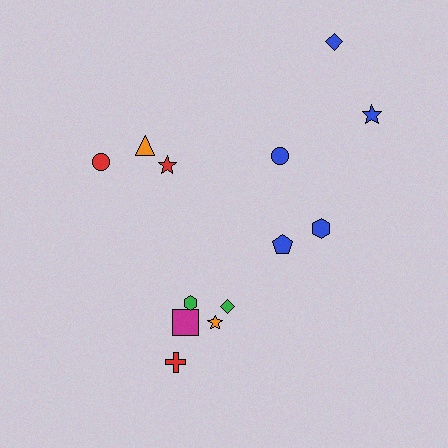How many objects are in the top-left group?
There are 3 objects.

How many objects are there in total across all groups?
There are 13 objects.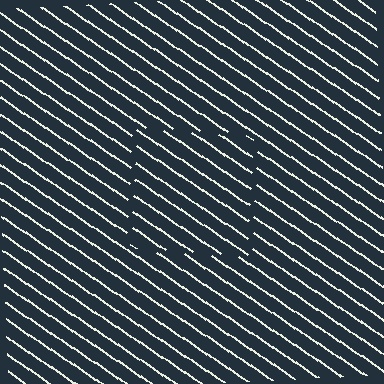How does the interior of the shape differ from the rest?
The interior of the shape contains the same grating, shifted by half a period — the contour is defined by the phase discontinuity where line-ends from the inner and outer gratings abut.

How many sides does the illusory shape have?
4 sides — the line-ends trace a square.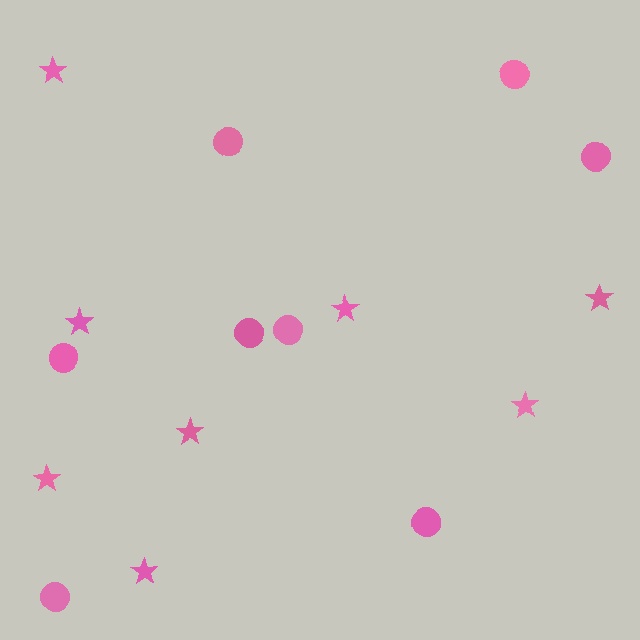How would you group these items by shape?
There are 2 groups: one group of circles (8) and one group of stars (8).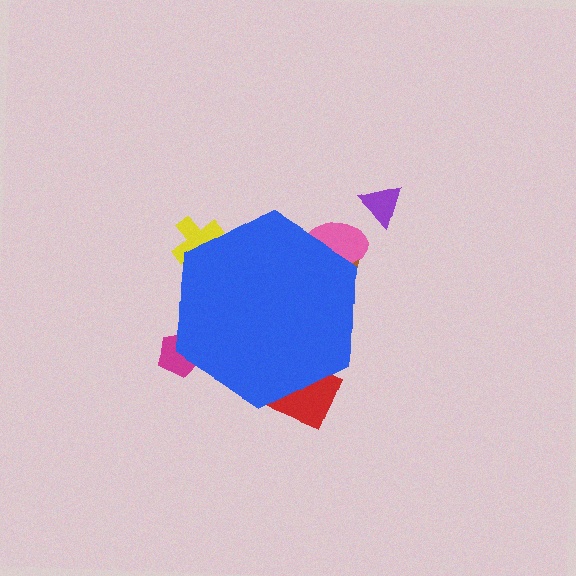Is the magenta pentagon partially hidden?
Yes, the magenta pentagon is partially hidden behind the blue hexagon.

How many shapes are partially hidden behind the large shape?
5 shapes are partially hidden.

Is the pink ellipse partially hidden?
Yes, the pink ellipse is partially hidden behind the blue hexagon.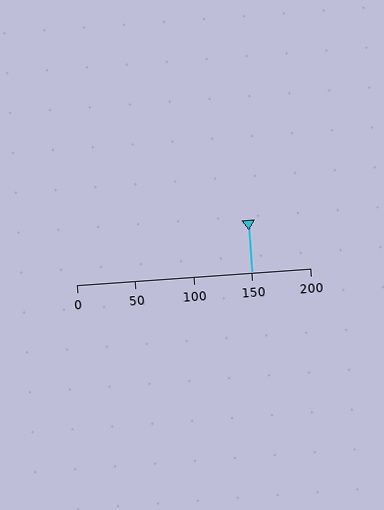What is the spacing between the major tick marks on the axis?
The major ticks are spaced 50 apart.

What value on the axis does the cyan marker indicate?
The marker indicates approximately 150.